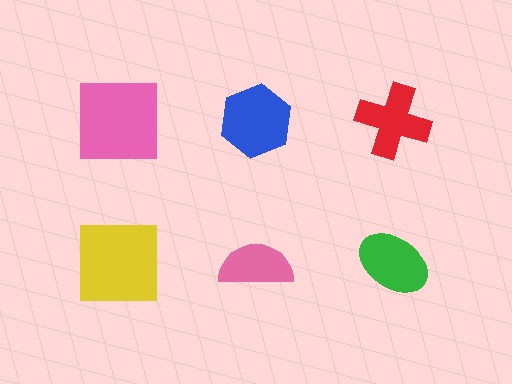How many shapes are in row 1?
3 shapes.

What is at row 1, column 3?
A red cross.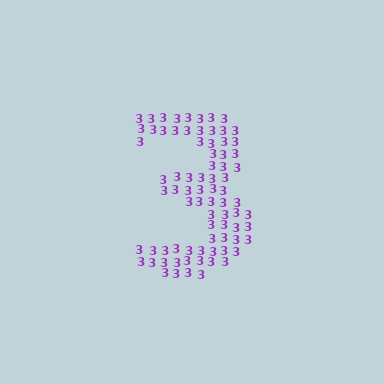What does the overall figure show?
The overall figure shows the digit 3.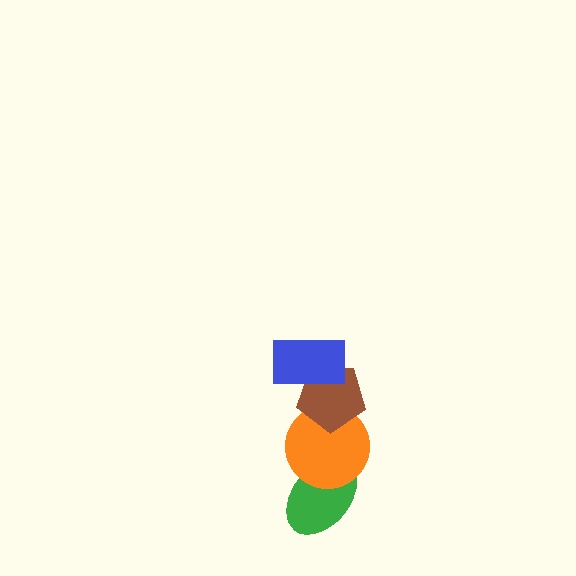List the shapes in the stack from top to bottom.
From top to bottom: the blue rectangle, the brown pentagon, the orange circle, the green ellipse.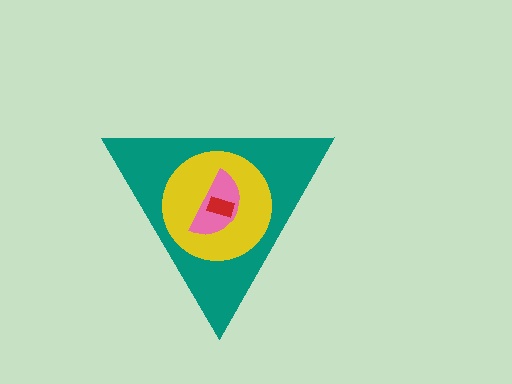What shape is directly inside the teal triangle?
The yellow circle.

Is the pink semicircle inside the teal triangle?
Yes.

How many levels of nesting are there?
4.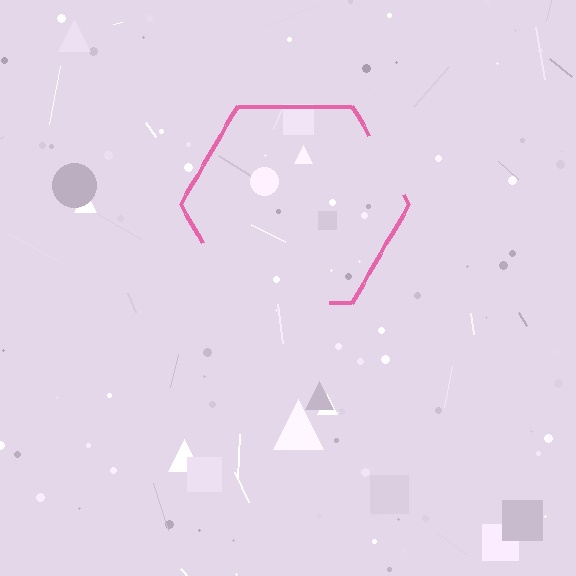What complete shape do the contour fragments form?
The contour fragments form a hexagon.